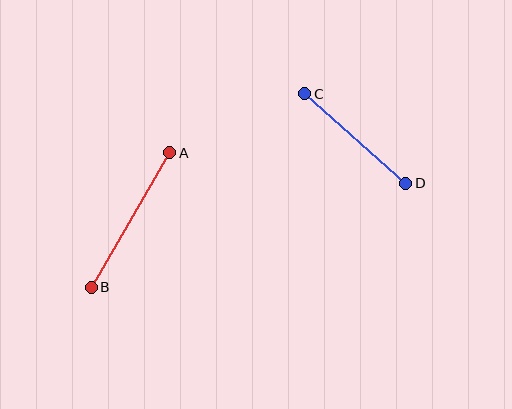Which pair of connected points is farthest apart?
Points A and B are farthest apart.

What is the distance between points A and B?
The distance is approximately 156 pixels.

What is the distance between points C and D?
The distance is approximately 135 pixels.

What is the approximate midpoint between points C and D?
The midpoint is at approximately (355, 138) pixels.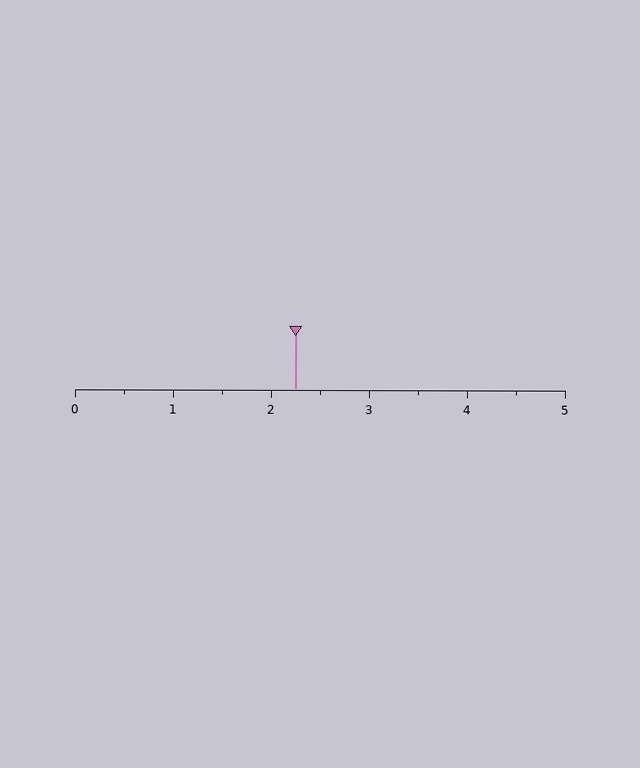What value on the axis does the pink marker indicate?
The marker indicates approximately 2.2.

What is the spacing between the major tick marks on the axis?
The major ticks are spaced 1 apart.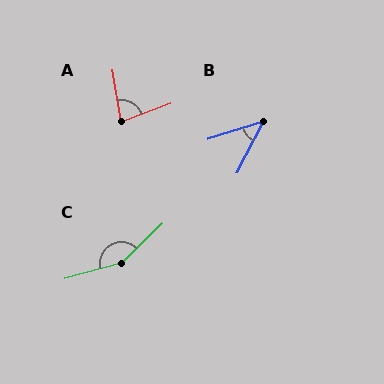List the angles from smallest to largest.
B (45°), A (79°), C (150°).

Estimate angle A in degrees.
Approximately 79 degrees.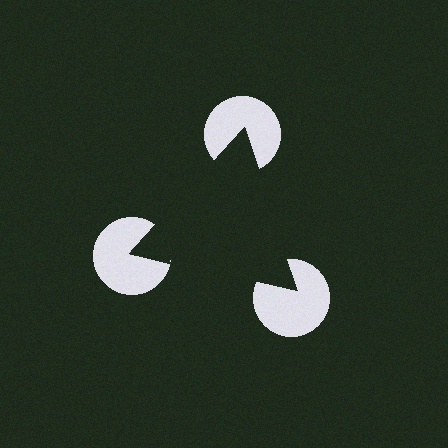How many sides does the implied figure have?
3 sides.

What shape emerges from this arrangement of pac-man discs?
An illusory triangle — its edges are inferred from the aligned wedge cuts in the pac-man discs, not physically drawn.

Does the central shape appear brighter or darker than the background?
It typically appears slightly darker than the background, even though no actual brightness change is drawn.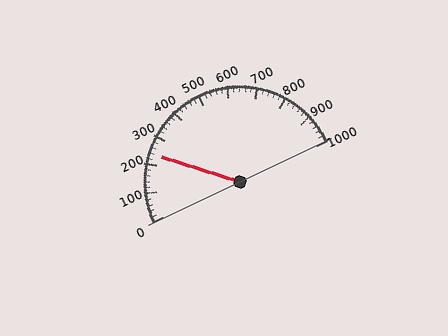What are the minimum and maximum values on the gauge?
The gauge ranges from 0 to 1000.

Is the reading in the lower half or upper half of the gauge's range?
The reading is in the lower half of the range (0 to 1000).